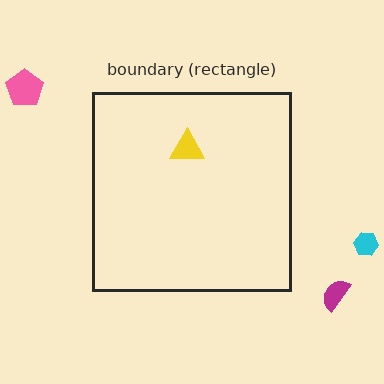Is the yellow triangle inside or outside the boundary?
Inside.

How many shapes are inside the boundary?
1 inside, 3 outside.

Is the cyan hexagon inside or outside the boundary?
Outside.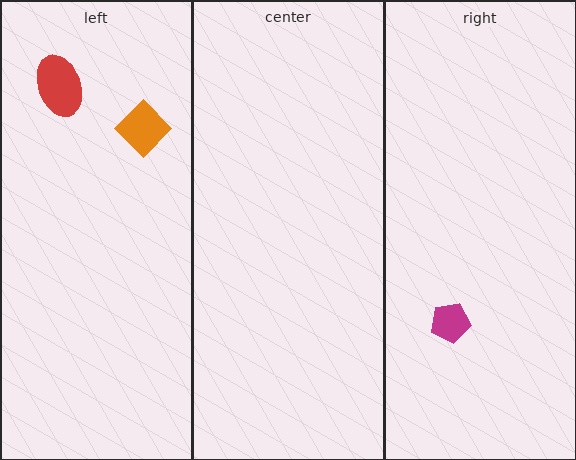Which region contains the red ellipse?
The left region.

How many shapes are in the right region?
1.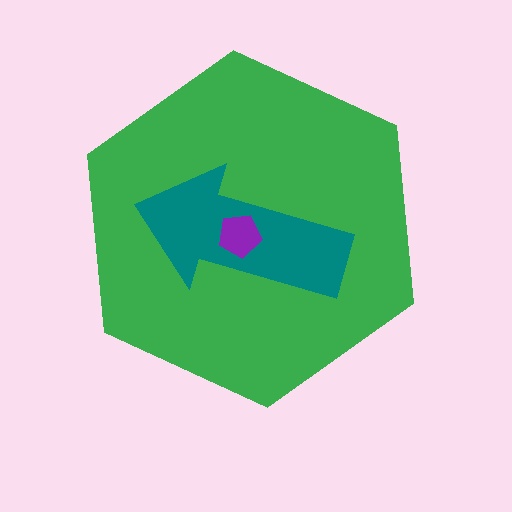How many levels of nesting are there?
3.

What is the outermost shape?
The green hexagon.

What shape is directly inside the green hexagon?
The teal arrow.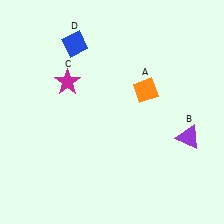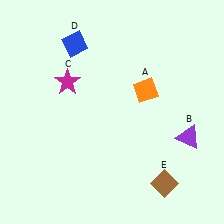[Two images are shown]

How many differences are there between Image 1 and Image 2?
There is 1 difference between the two images.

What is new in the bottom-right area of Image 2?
A brown diamond (E) was added in the bottom-right area of Image 2.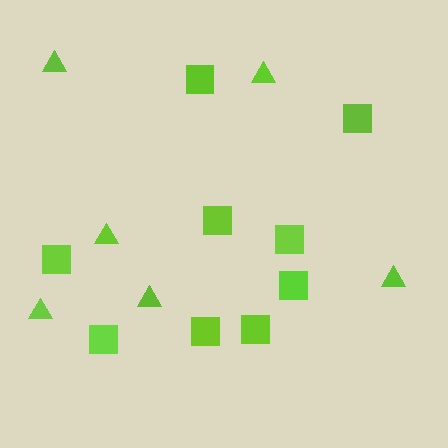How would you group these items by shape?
There are 2 groups: one group of triangles (6) and one group of squares (9).